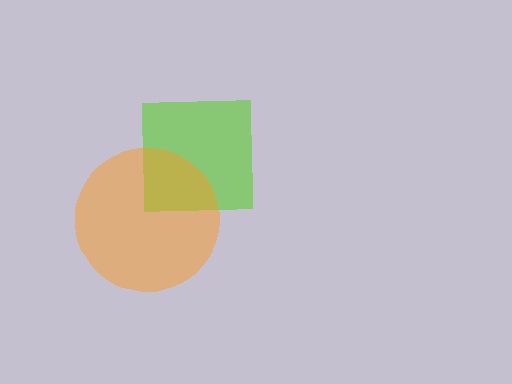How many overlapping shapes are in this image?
There are 2 overlapping shapes in the image.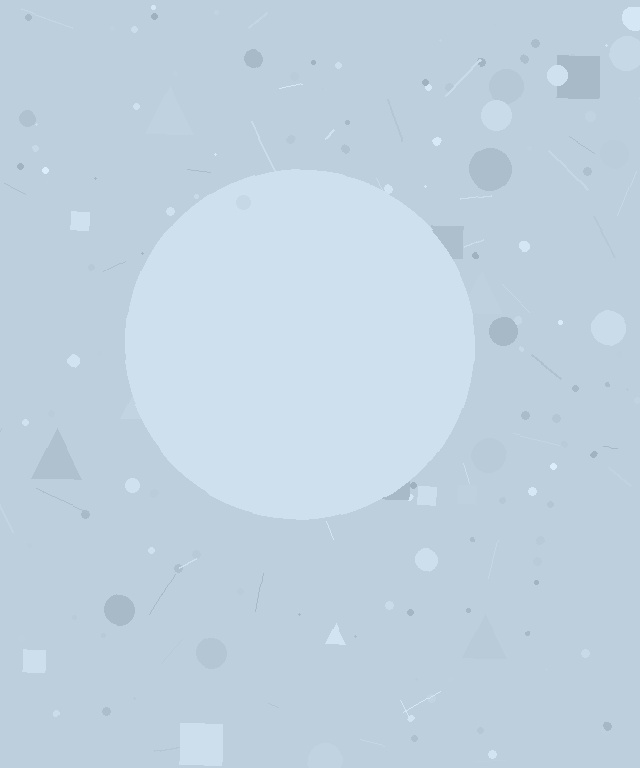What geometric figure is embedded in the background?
A circle is embedded in the background.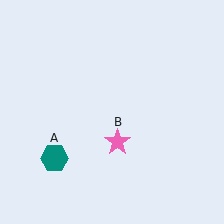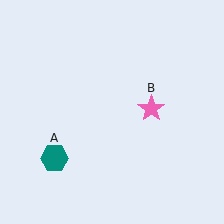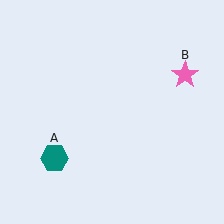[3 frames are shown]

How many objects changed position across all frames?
1 object changed position: pink star (object B).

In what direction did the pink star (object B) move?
The pink star (object B) moved up and to the right.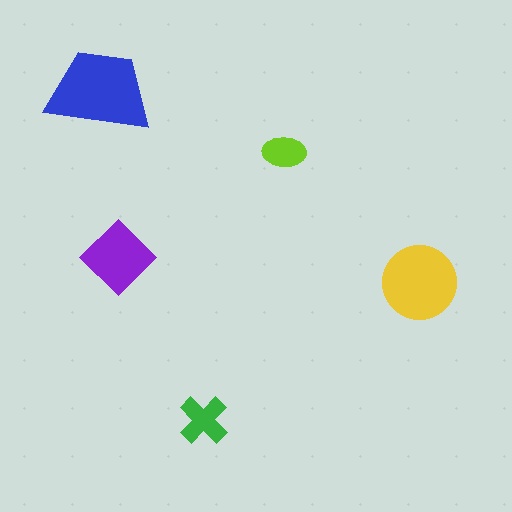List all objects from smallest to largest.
The lime ellipse, the green cross, the purple diamond, the yellow circle, the blue trapezoid.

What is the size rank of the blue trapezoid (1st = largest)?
1st.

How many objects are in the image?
There are 5 objects in the image.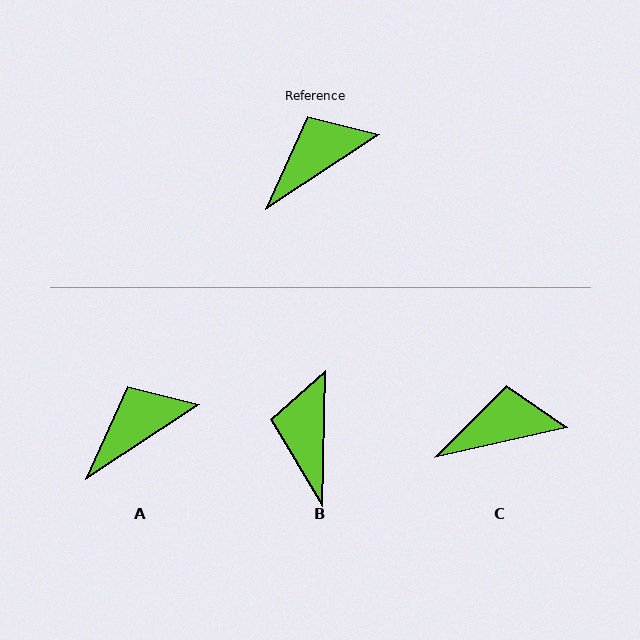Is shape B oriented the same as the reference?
No, it is off by about 55 degrees.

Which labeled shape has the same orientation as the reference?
A.